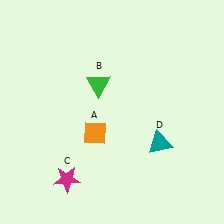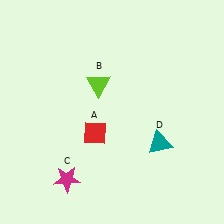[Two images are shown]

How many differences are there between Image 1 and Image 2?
There are 2 differences between the two images.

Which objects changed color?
A changed from orange to red. B changed from green to lime.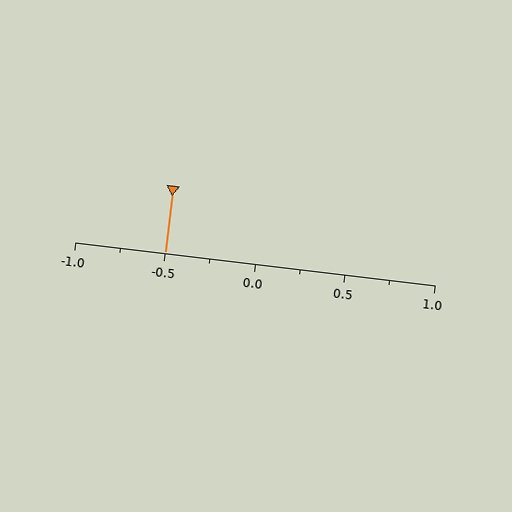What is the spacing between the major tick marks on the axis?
The major ticks are spaced 0.5 apart.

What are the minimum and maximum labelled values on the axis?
The axis runs from -1.0 to 1.0.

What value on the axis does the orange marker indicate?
The marker indicates approximately -0.5.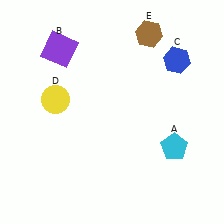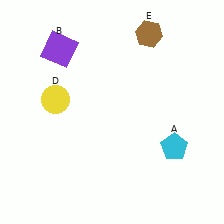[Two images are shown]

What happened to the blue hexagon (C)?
The blue hexagon (C) was removed in Image 2. It was in the top-right area of Image 1.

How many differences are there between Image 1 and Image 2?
There is 1 difference between the two images.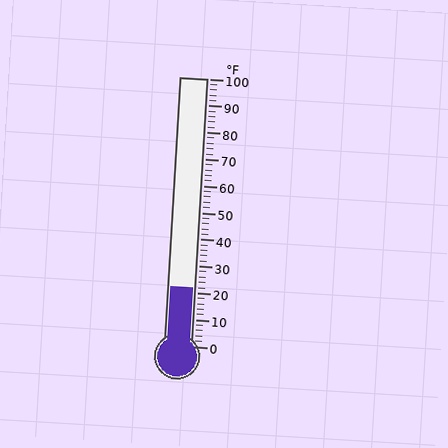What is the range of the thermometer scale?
The thermometer scale ranges from 0°F to 100°F.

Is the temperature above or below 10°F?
The temperature is above 10°F.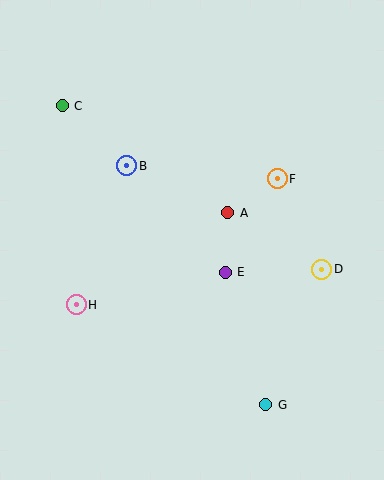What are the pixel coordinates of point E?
Point E is at (225, 272).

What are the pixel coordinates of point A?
Point A is at (228, 213).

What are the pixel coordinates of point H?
Point H is at (76, 305).